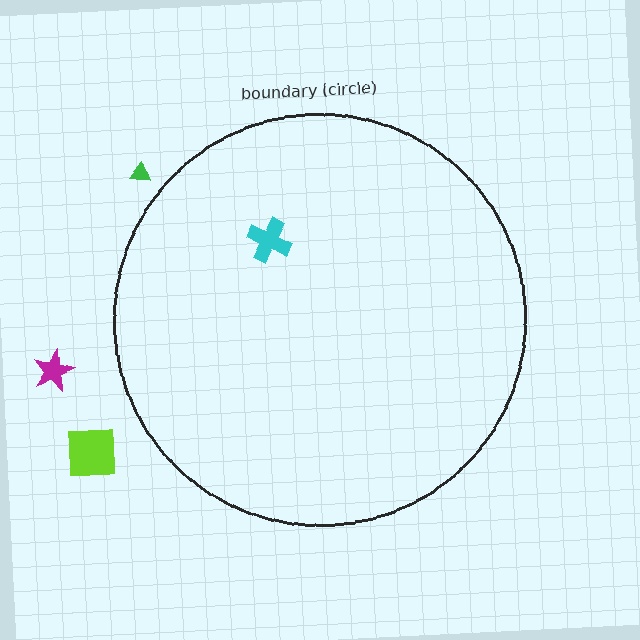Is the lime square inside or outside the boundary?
Outside.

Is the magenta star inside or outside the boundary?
Outside.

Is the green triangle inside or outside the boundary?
Outside.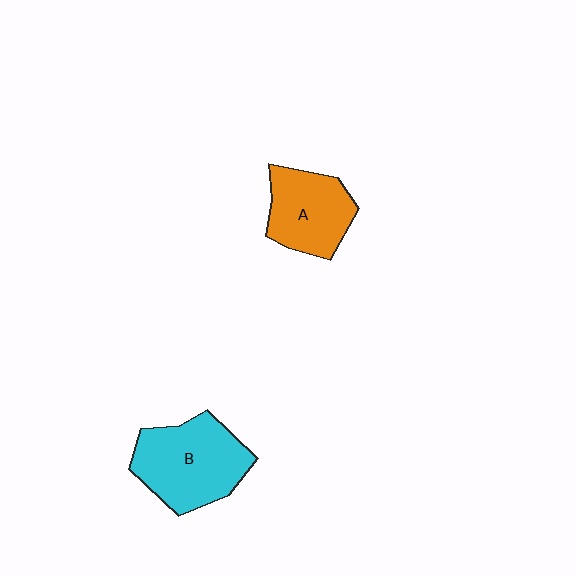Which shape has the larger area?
Shape B (cyan).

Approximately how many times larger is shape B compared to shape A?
Approximately 1.3 times.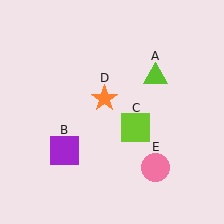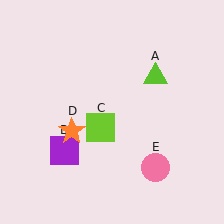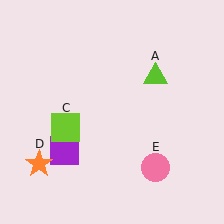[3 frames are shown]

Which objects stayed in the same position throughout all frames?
Lime triangle (object A) and purple square (object B) and pink circle (object E) remained stationary.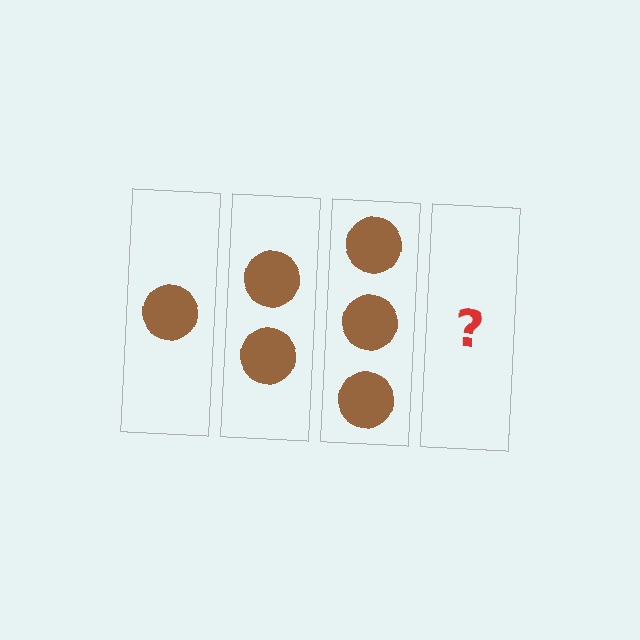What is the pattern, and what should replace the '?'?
The pattern is that each step adds one more circle. The '?' should be 4 circles.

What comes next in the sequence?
The next element should be 4 circles.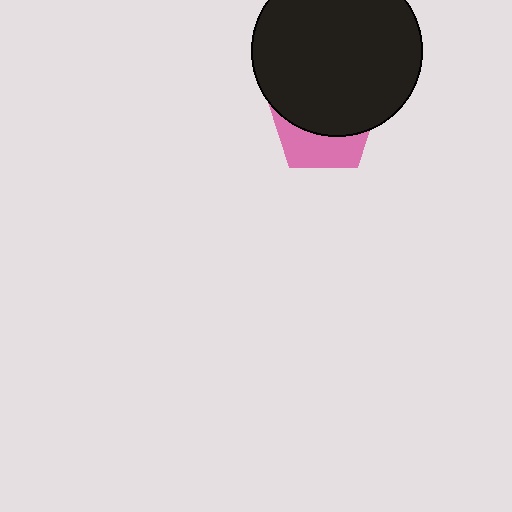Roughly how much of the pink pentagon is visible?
A small part of it is visible (roughly 37%).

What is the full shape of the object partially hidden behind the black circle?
The partially hidden object is a pink pentagon.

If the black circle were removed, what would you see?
You would see the complete pink pentagon.